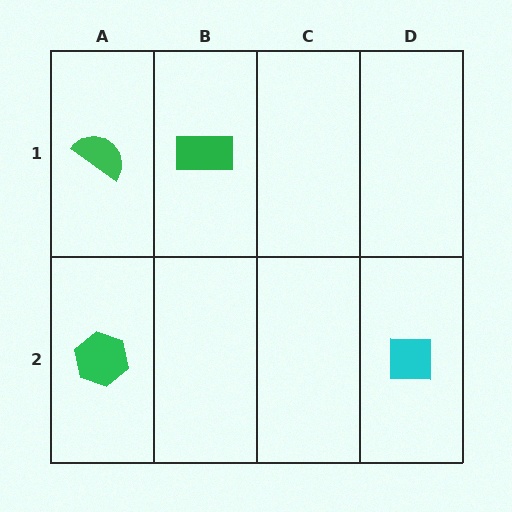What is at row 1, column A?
A green semicircle.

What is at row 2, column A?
A green hexagon.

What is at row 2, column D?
A cyan square.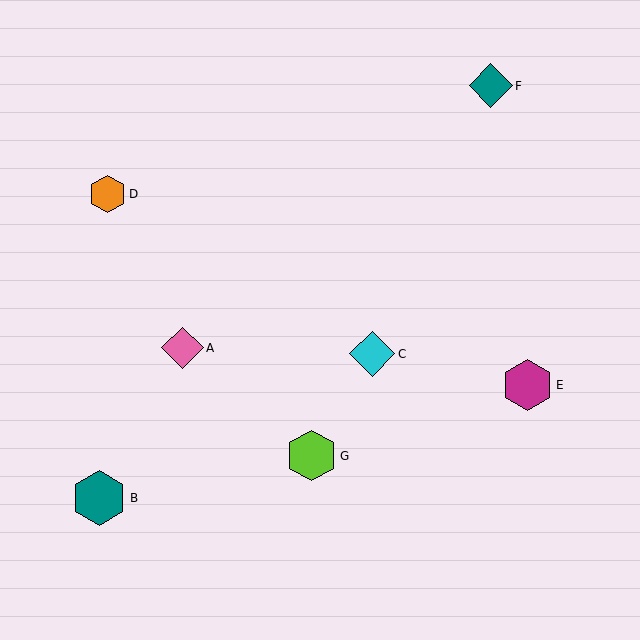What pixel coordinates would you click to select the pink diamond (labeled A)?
Click at (182, 348) to select the pink diamond A.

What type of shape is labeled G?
Shape G is a lime hexagon.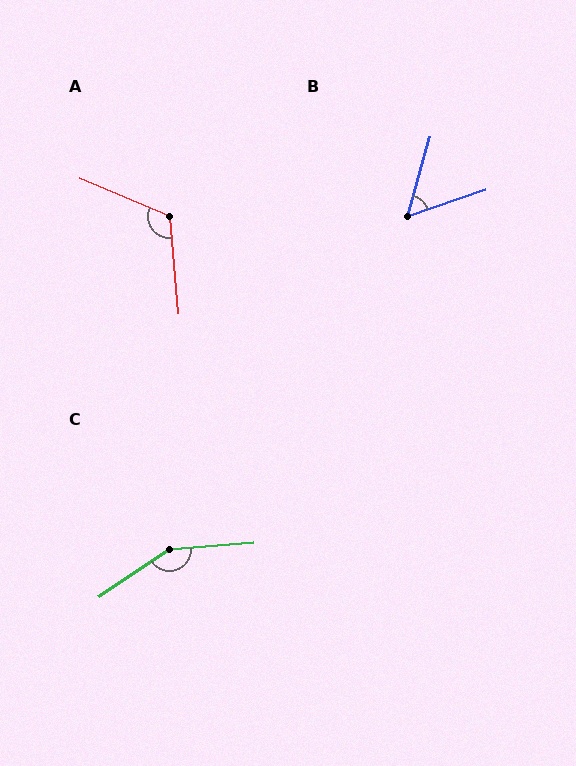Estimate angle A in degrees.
Approximately 118 degrees.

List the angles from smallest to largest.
B (55°), A (118°), C (151°).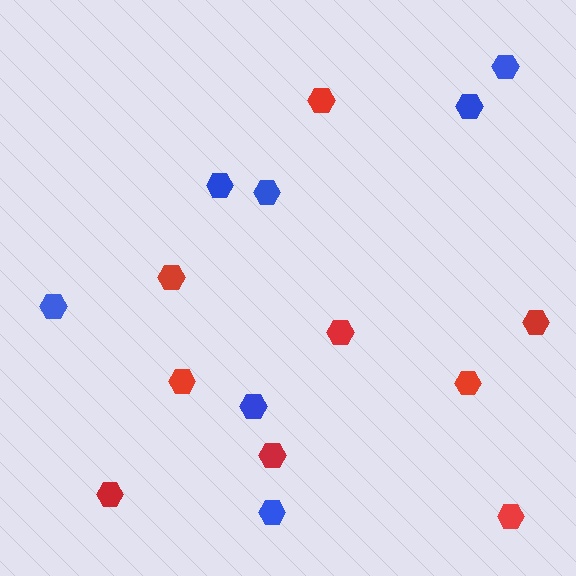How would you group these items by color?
There are 2 groups: one group of red hexagons (9) and one group of blue hexagons (7).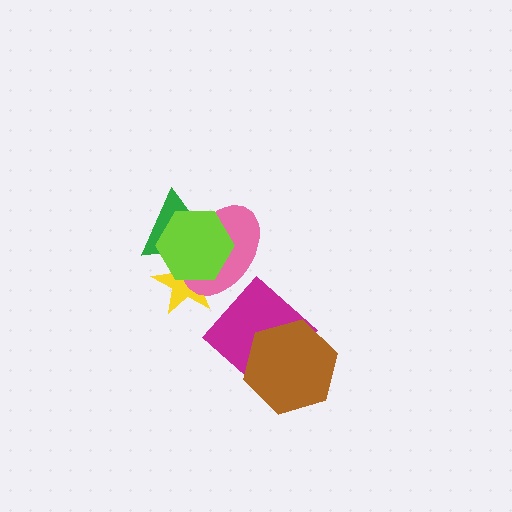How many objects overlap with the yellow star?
3 objects overlap with the yellow star.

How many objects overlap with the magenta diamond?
1 object overlaps with the magenta diamond.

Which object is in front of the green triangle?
The lime hexagon is in front of the green triangle.